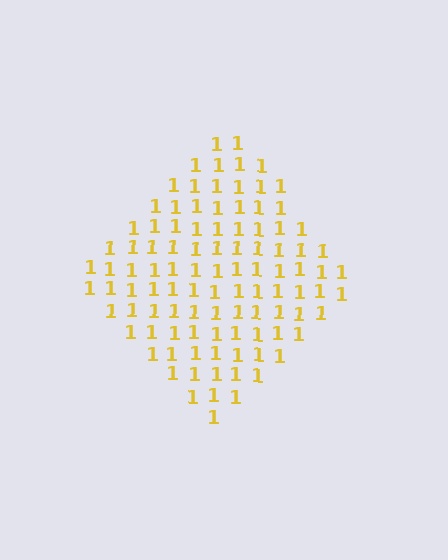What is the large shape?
The large shape is a diamond.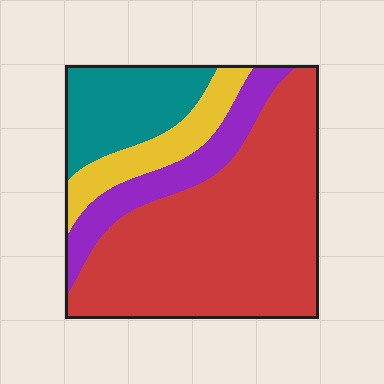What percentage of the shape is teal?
Teal covers 17% of the shape.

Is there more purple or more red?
Red.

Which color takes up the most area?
Red, at roughly 60%.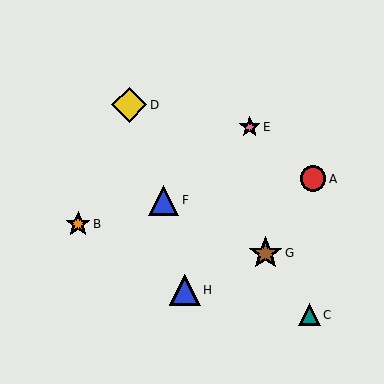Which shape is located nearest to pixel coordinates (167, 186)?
The blue triangle (labeled F) at (163, 200) is nearest to that location.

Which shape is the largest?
The yellow diamond (labeled D) is the largest.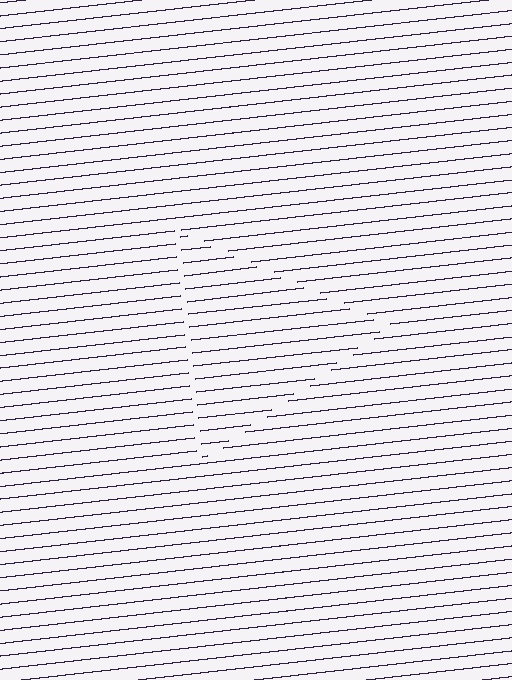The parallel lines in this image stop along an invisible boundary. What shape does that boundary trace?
An illusory triangle. The interior of the shape contains the same grating, shifted by half a period — the contour is defined by the phase discontinuity where line-ends from the inner and outer gratings abut.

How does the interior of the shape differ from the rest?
The interior of the shape contains the same grating, shifted by half a period — the contour is defined by the phase discontinuity where line-ends from the inner and outer gratings abut.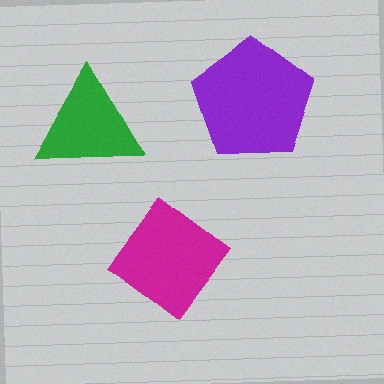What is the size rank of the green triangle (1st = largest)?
3rd.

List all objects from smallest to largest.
The green triangle, the magenta diamond, the purple pentagon.